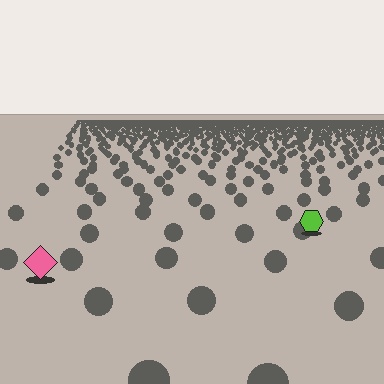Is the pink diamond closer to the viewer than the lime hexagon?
Yes. The pink diamond is closer — you can tell from the texture gradient: the ground texture is coarser near it.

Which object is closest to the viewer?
The pink diamond is closest. The texture marks near it are larger and more spread out.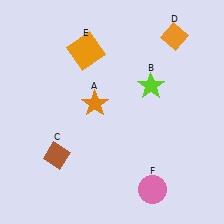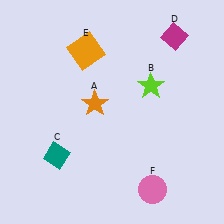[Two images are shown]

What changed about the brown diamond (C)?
In Image 1, C is brown. In Image 2, it changed to teal.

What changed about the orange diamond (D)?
In Image 1, D is orange. In Image 2, it changed to magenta.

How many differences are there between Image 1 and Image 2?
There are 2 differences between the two images.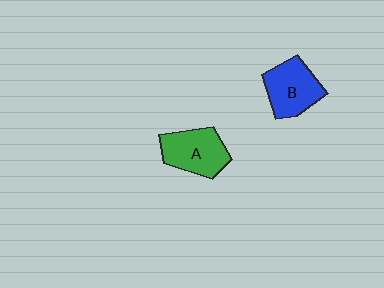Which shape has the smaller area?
Shape B (blue).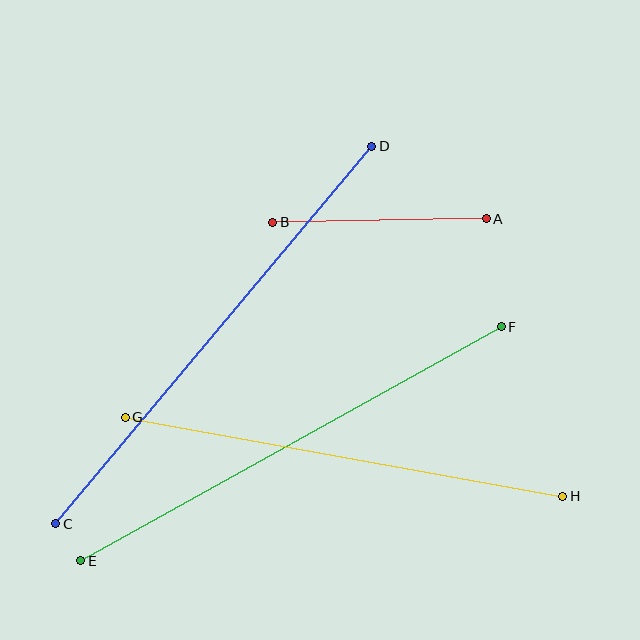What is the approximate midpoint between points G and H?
The midpoint is at approximately (344, 457) pixels.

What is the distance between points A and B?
The distance is approximately 214 pixels.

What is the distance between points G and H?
The distance is approximately 445 pixels.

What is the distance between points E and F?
The distance is approximately 481 pixels.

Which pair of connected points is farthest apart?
Points C and D are farthest apart.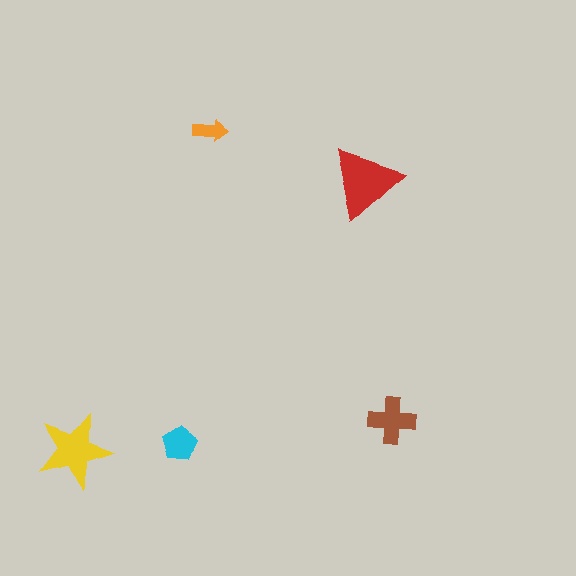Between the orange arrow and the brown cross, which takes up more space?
The brown cross.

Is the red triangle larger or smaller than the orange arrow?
Larger.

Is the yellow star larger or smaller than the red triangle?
Smaller.